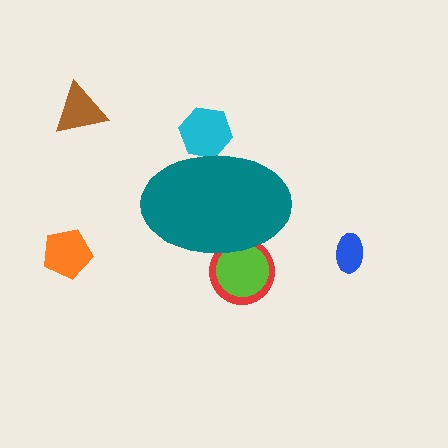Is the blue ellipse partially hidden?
No, the blue ellipse is fully visible.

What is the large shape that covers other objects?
A teal ellipse.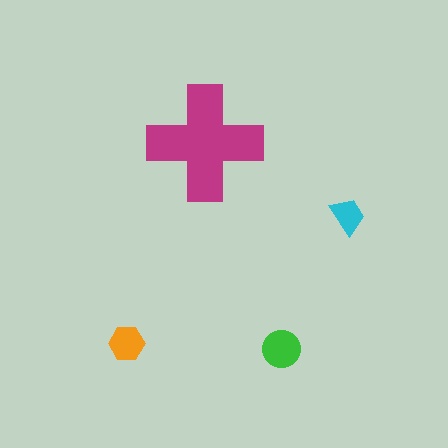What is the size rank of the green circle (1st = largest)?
2nd.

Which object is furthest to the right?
The cyan trapezoid is rightmost.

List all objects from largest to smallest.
The magenta cross, the green circle, the orange hexagon, the cyan trapezoid.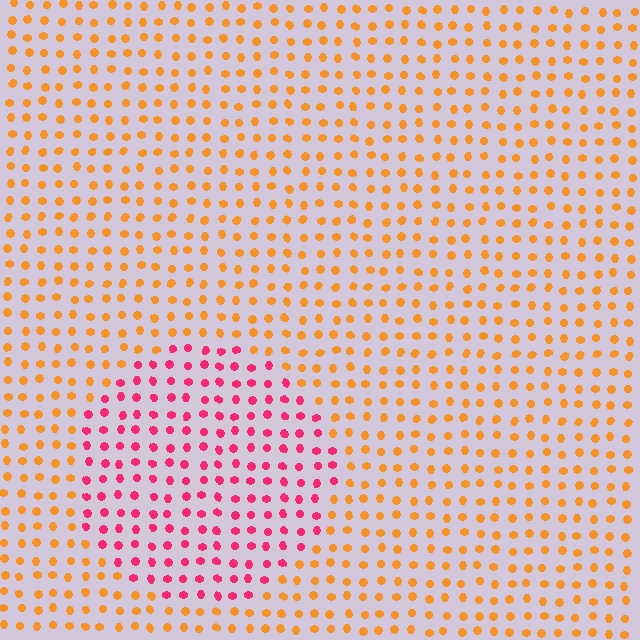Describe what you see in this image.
The image is filled with small orange elements in a uniform arrangement. A circle-shaped region is visible where the elements are tinted to a slightly different hue, forming a subtle color boundary.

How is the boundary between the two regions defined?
The boundary is defined purely by a slight shift in hue (about 54 degrees). Spacing, size, and orientation are identical on both sides.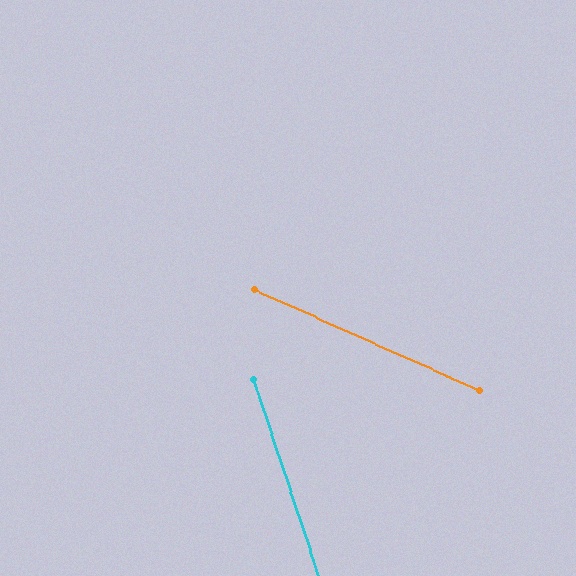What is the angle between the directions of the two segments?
Approximately 47 degrees.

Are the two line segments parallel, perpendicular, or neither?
Neither parallel nor perpendicular — they differ by about 47°.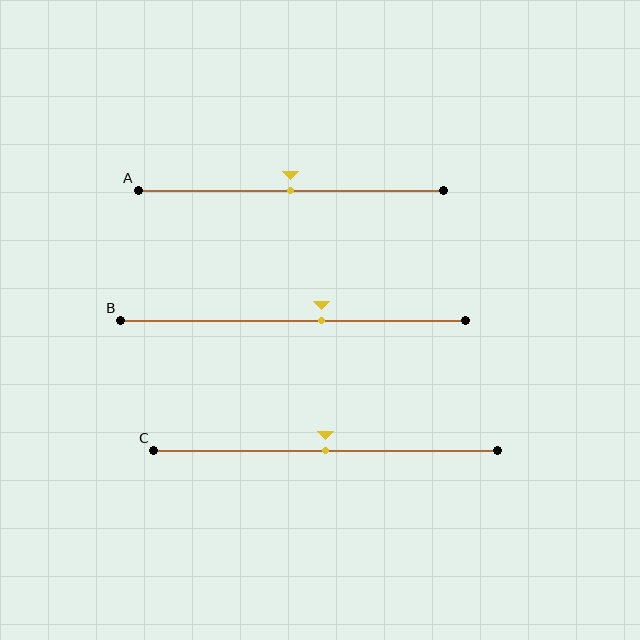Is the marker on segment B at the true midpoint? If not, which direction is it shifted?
No, the marker on segment B is shifted to the right by about 8% of the segment length.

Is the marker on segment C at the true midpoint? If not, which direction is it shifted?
Yes, the marker on segment C is at the true midpoint.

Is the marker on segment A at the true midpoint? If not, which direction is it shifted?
Yes, the marker on segment A is at the true midpoint.